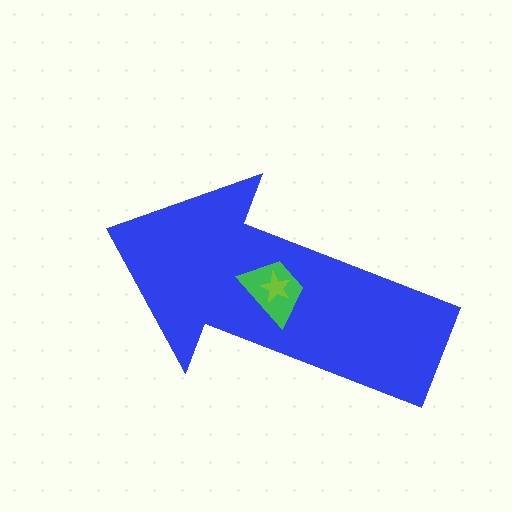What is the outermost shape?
The blue arrow.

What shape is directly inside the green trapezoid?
The lime star.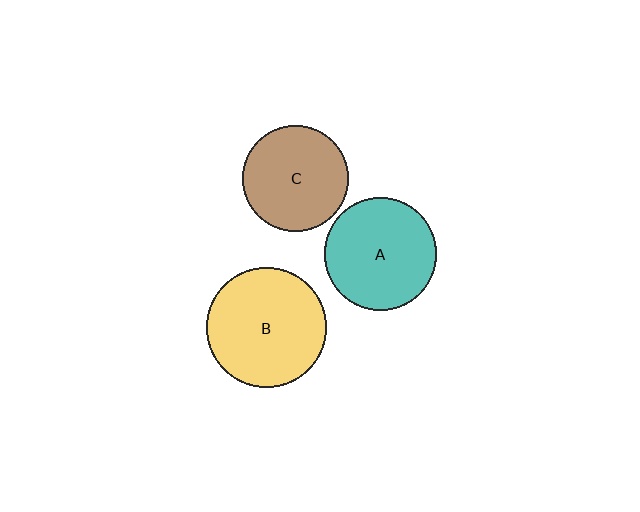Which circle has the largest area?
Circle B (yellow).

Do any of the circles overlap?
No, none of the circles overlap.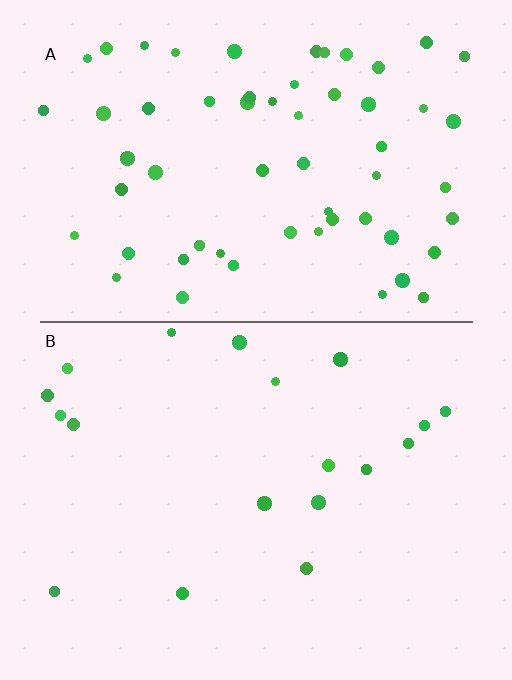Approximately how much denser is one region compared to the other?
Approximately 3.2× — region A over region B.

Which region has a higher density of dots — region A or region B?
A (the top).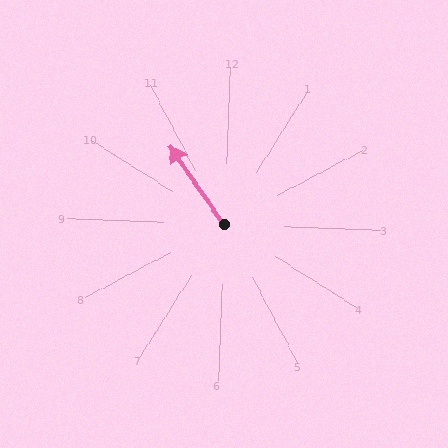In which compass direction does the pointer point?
Northwest.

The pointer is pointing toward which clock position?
Roughly 11 o'clock.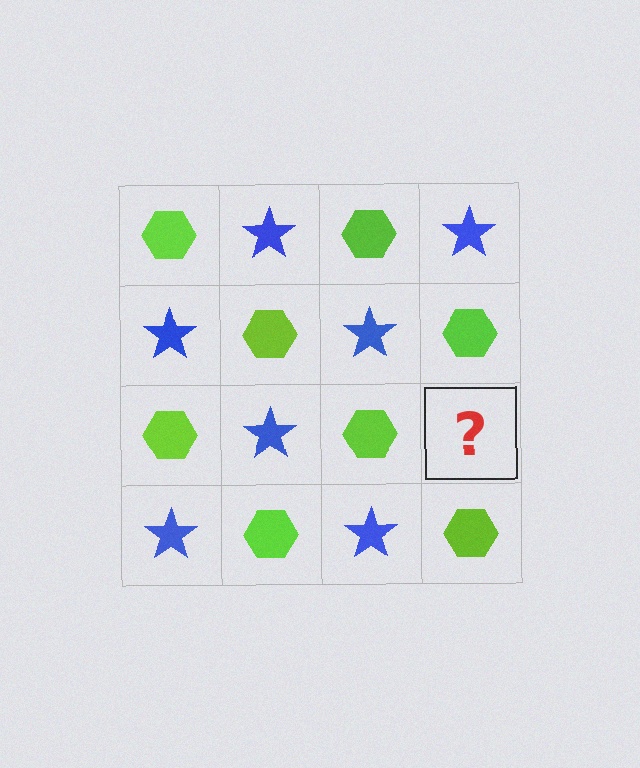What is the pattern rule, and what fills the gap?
The rule is that it alternates lime hexagon and blue star in a checkerboard pattern. The gap should be filled with a blue star.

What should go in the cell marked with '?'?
The missing cell should contain a blue star.